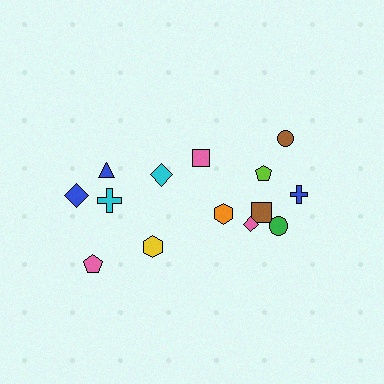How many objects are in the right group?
There are 8 objects.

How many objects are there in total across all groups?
There are 14 objects.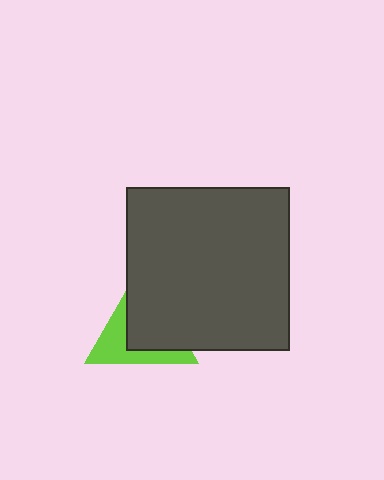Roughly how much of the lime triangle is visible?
A small part of it is visible (roughly 41%).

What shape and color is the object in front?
The object in front is a dark gray square.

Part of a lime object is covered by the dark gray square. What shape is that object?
It is a triangle.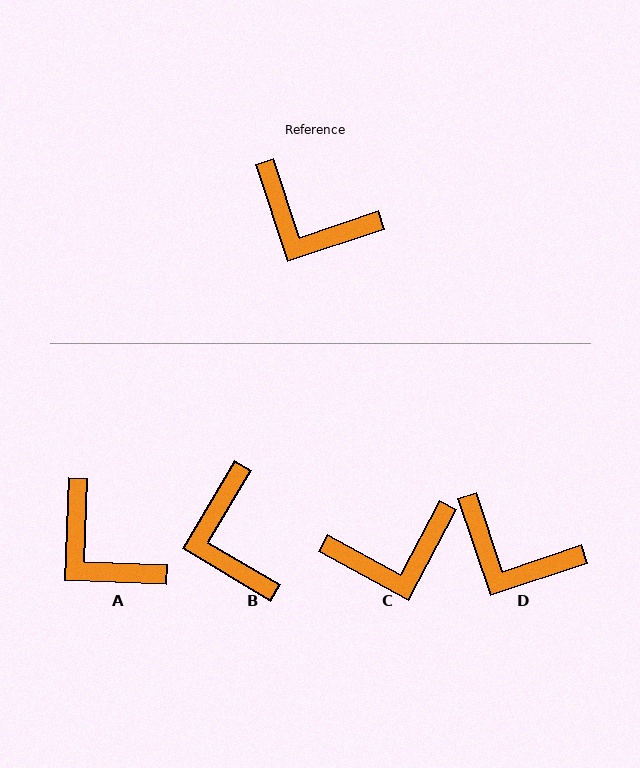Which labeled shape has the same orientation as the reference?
D.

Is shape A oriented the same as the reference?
No, it is off by about 21 degrees.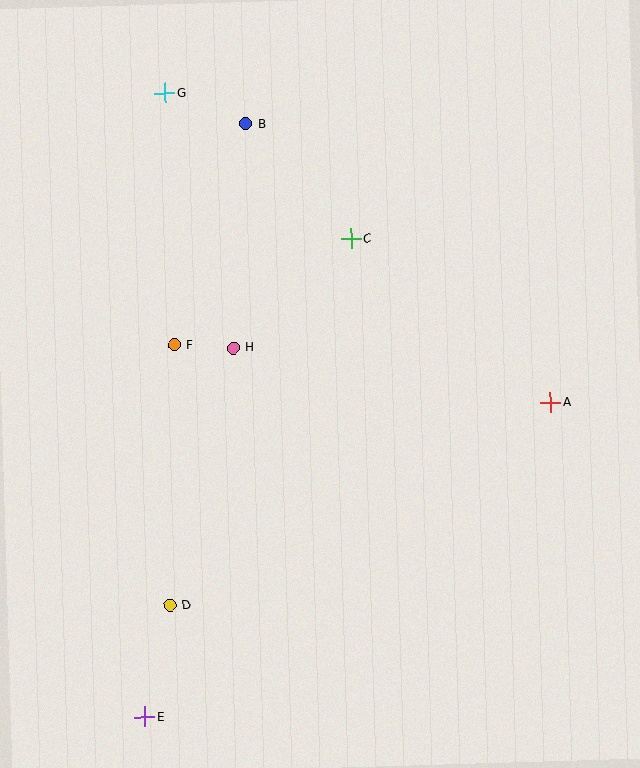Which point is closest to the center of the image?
Point H at (233, 348) is closest to the center.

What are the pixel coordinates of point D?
Point D is at (170, 605).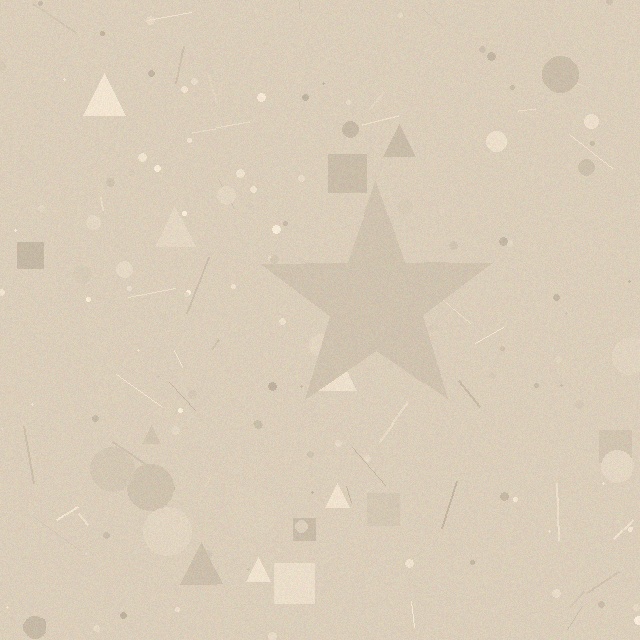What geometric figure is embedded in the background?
A star is embedded in the background.